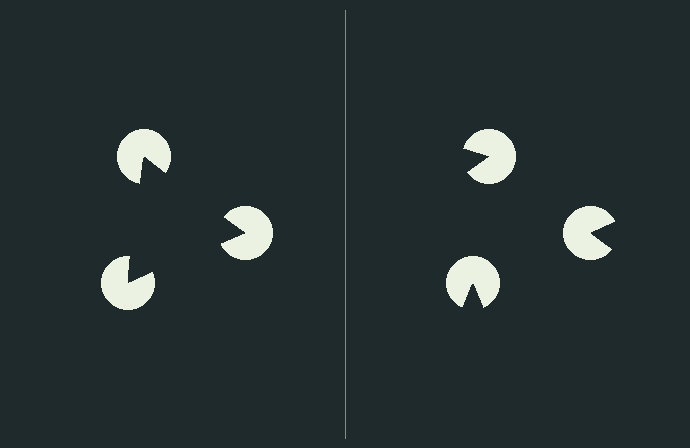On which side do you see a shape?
An illusory triangle appears on the left side. On the right side the wedge cuts are rotated, so no coherent shape forms.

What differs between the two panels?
The pac-man discs are positioned identically on both sides; only the wedge orientations differ. On the left they align to a triangle; on the right they are misaligned.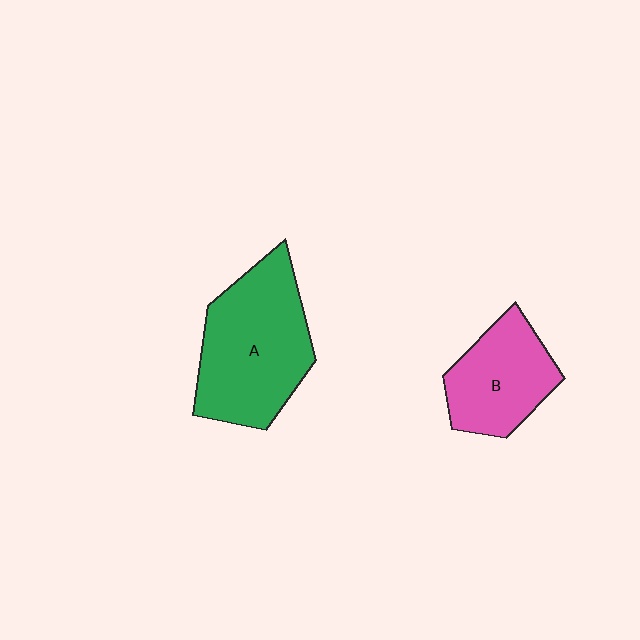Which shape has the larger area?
Shape A (green).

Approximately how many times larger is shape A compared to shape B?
Approximately 1.5 times.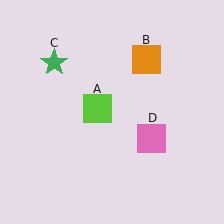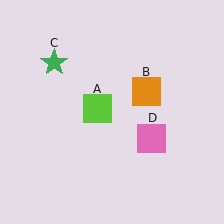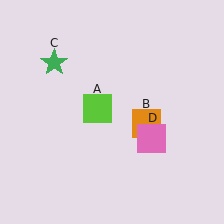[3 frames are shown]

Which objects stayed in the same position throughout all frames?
Lime square (object A) and green star (object C) and pink square (object D) remained stationary.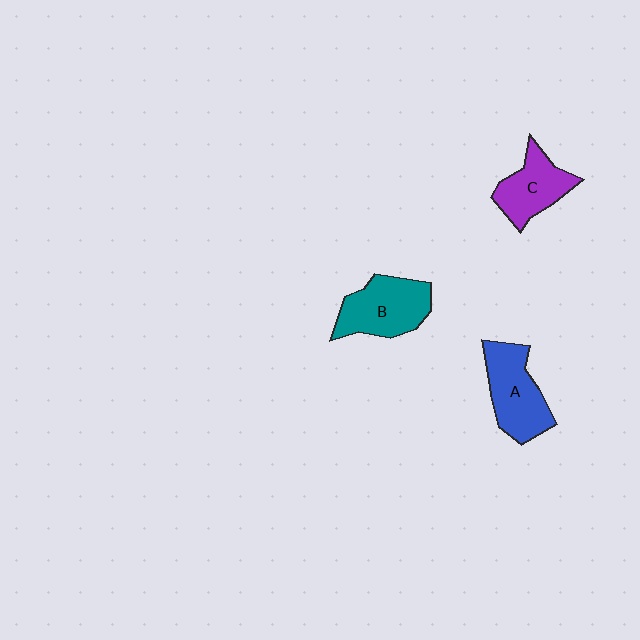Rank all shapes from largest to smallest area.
From largest to smallest: B (teal), A (blue), C (purple).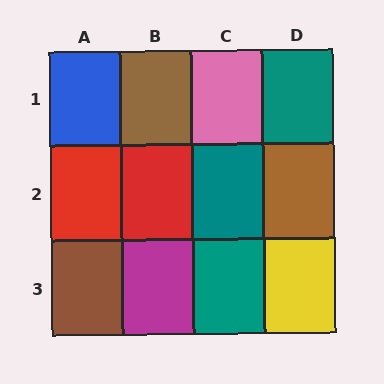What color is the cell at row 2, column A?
Red.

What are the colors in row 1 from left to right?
Blue, brown, pink, teal.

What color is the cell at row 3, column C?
Teal.